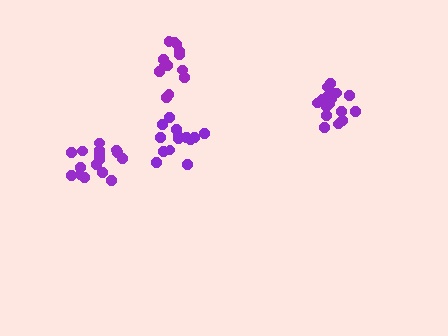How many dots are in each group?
Group 1: 13 dots, Group 2: 19 dots, Group 3: 14 dots, Group 4: 16 dots (62 total).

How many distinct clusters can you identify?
There are 4 distinct clusters.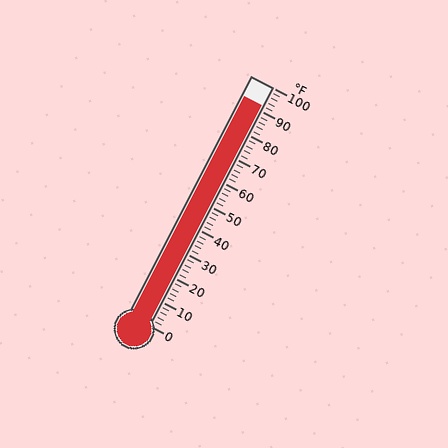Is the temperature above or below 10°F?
The temperature is above 10°F.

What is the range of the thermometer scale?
The thermometer scale ranges from 0°F to 100°F.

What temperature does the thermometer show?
The thermometer shows approximately 92°F.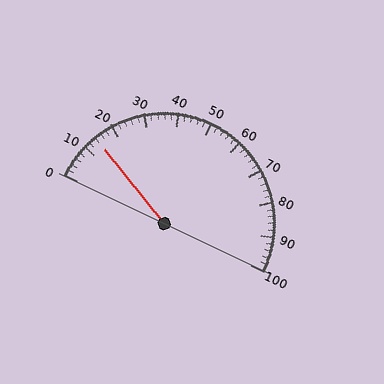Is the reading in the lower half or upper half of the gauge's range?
The reading is in the lower half of the range (0 to 100).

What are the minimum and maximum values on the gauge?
The gauge ranges from 0 to 100.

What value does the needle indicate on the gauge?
The needle indicates approximately 14.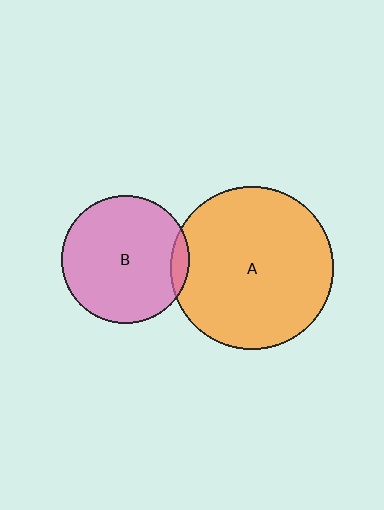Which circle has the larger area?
Circle A (orange).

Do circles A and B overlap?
Yes.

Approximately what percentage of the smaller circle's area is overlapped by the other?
Approximately 5%.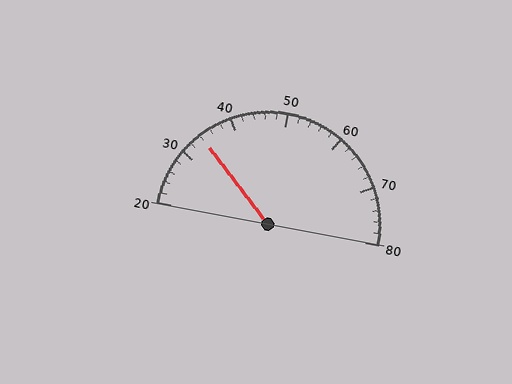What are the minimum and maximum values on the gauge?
The gauge ranges from 20 to 80.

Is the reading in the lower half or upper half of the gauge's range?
The reading is in the lower half of the range (20 to 80).